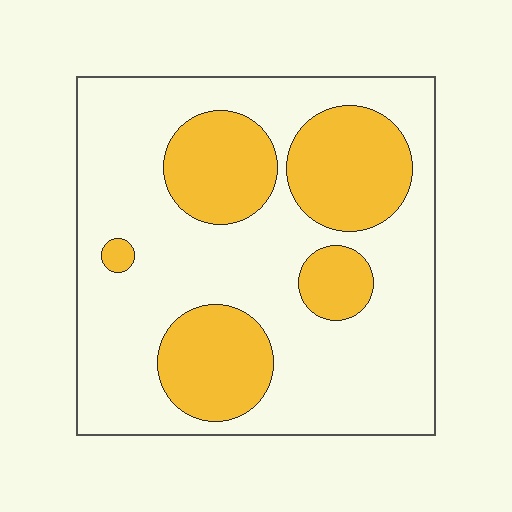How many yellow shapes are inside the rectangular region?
5.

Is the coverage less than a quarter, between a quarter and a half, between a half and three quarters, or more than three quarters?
Between a quarter and a half.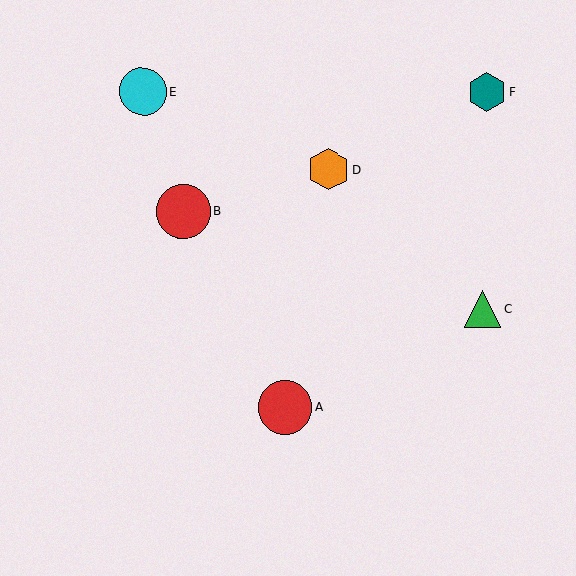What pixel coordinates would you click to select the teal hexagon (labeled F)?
Click at (487, 92) to select the teal hexagon F.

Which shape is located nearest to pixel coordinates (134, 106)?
The cyan circle (labeled E) at (143, 92) is nearest to that location.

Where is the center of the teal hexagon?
The center of the teal hexagon is at (487, 92).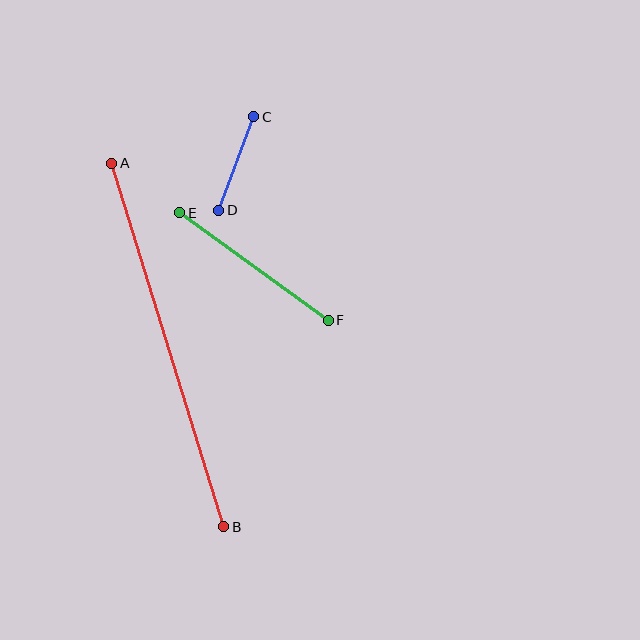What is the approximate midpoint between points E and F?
The midpoint is at approximately (254, 266) pixels.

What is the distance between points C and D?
The distance is approximately 100 pixels.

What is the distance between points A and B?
The distance is approximately 380 pixels.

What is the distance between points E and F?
The distance is approximately 183 pixels.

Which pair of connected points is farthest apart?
Points A and B are farthest apart.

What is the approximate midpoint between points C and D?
The midpoint is at approximately (236, 164) pixels.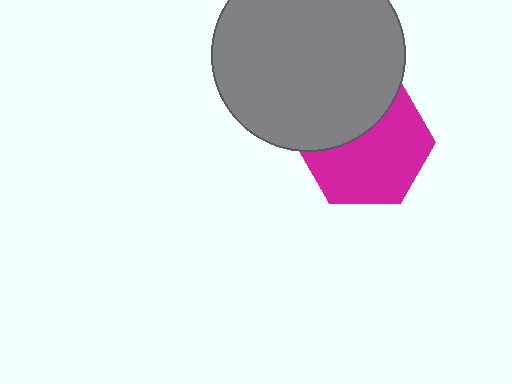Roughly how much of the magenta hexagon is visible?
About half of it is visible (roughly 63%).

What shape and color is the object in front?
The object in front is a gray circle.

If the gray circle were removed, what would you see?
You would see the complete magenta hexagon.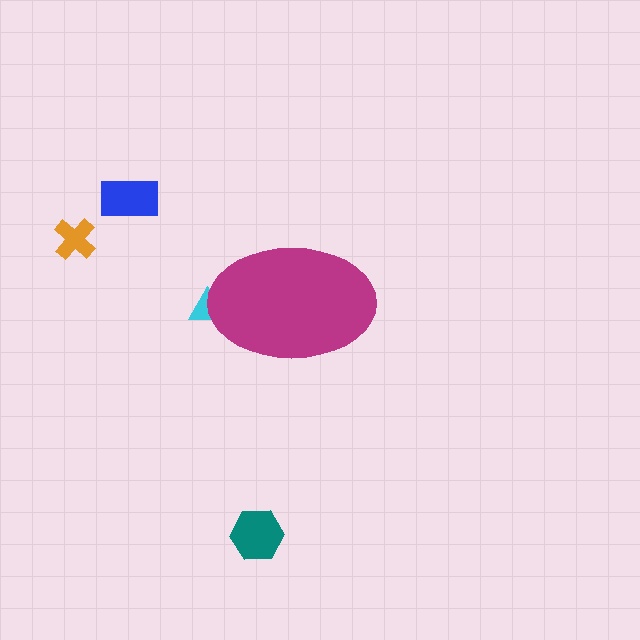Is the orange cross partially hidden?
No, the orange cross is fully visible.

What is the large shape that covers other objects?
A magenta ellipse.